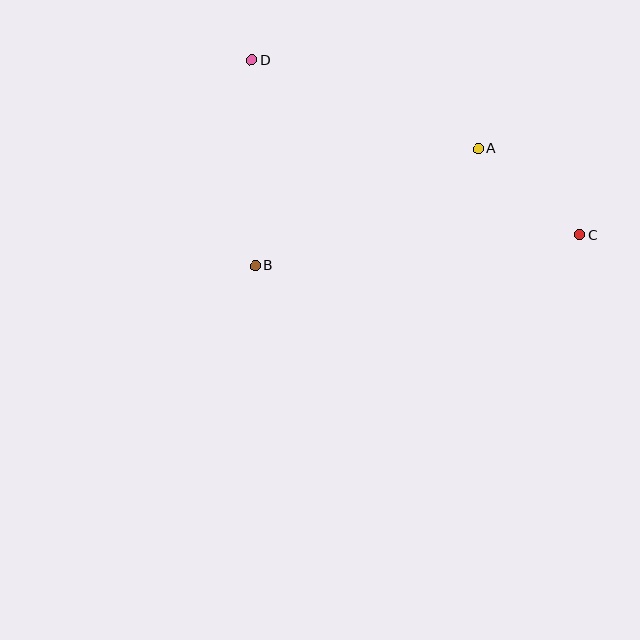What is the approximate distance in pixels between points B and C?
The distance between B and C is approximately 326 pixels.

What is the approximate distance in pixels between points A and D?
The distance between A and D is approximately 243 pixels.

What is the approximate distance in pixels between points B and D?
The distance between B and D is approximately 205 pixels.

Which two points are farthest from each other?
Points C and D are farthest from each other.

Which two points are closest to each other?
Points A and C are closest to each other.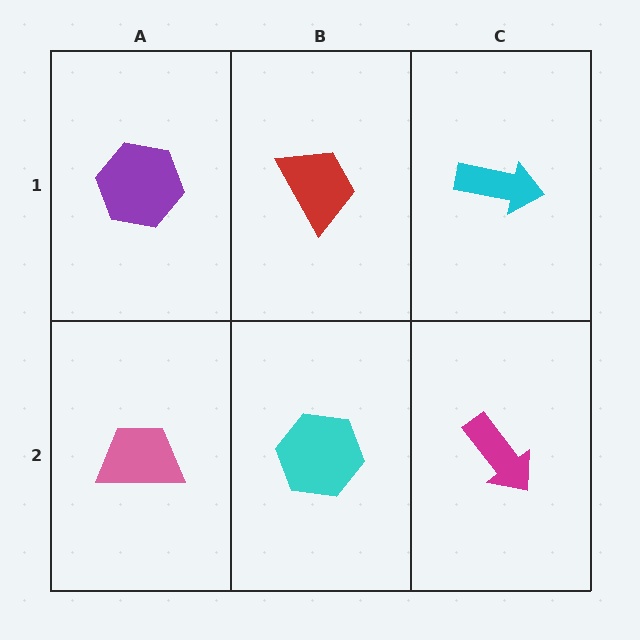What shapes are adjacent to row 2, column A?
A purple hexagon (row 1, column A), a cyan hexagon (row 2, column B).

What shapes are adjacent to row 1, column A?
A pink trapezoid (row 2, column A), a red trapezoid (row 1, column B).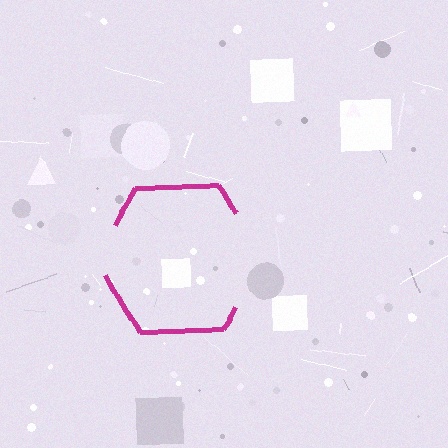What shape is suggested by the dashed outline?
The dashed outline suggests a hexagon.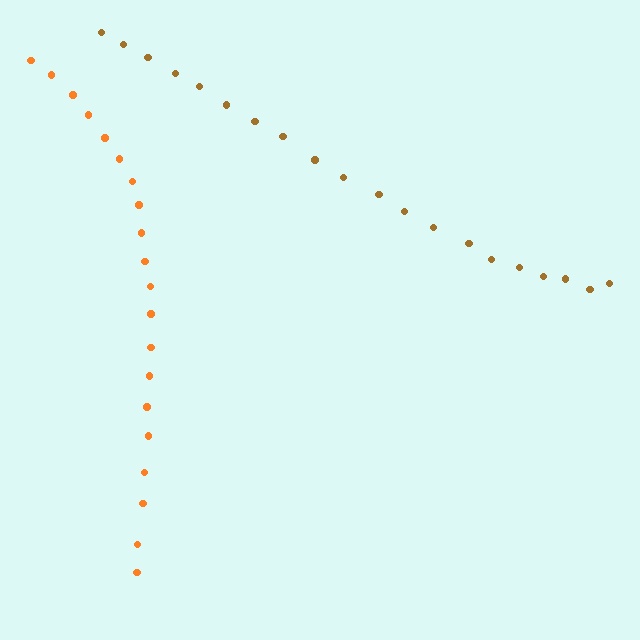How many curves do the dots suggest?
There are 2 distinct paths.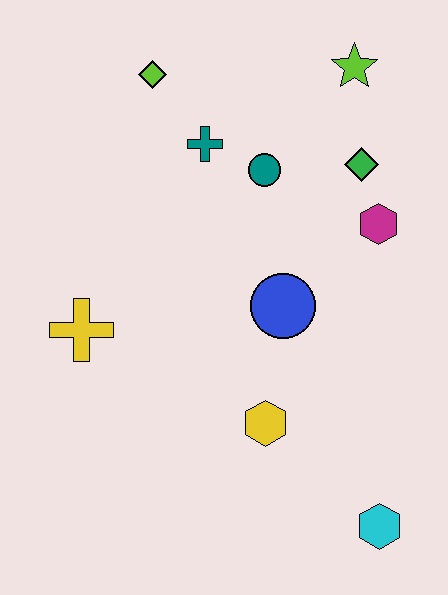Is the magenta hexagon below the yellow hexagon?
No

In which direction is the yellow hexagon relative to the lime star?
The yellow hexagon is below the lime star.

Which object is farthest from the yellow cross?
The lime star is farthest from the yellow cross.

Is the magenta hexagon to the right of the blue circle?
Yes